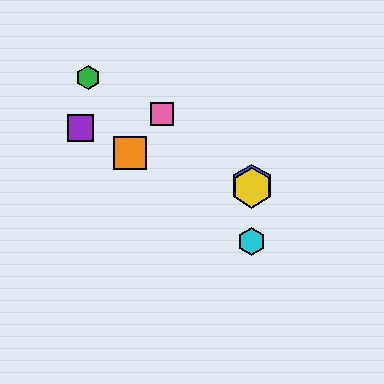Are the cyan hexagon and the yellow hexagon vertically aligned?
Yes, both are at x≈252.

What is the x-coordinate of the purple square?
The purple square is at x≈80.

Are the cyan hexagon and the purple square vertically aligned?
No, the cyan hexagon is at x≈252 and the purple square is at x≈80.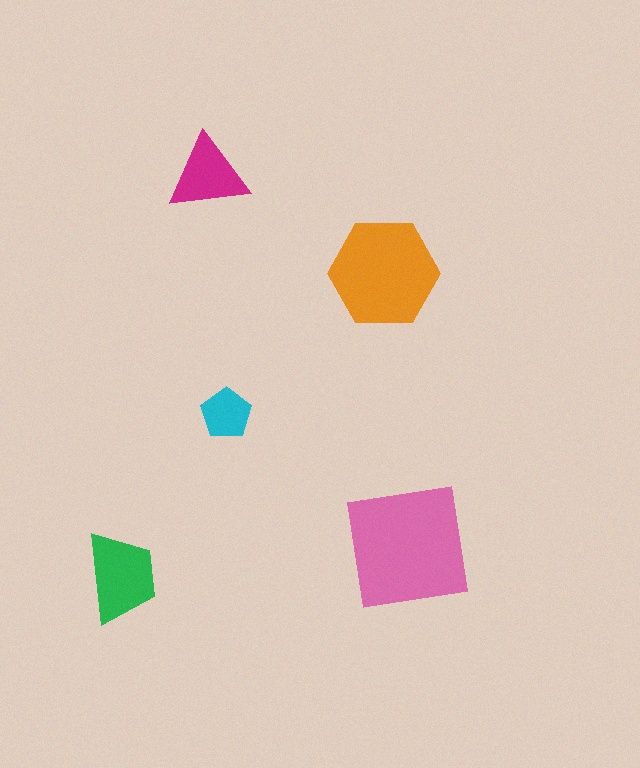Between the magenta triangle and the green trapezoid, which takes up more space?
The green trapezoid.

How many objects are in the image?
There are 5 objects in the image.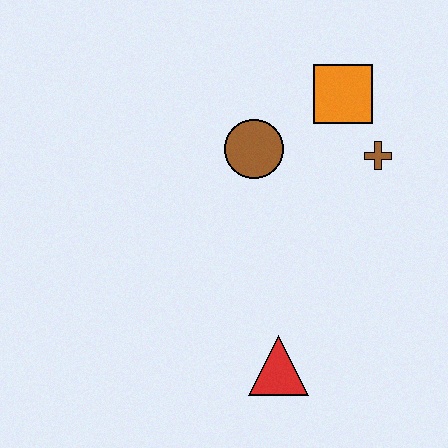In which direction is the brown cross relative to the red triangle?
The brown cross is above the red triangle.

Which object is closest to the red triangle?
The brown circle is closest to the red triangle.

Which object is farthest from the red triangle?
The orange square is farthest from the red triangle.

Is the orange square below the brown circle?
No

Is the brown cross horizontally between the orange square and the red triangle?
No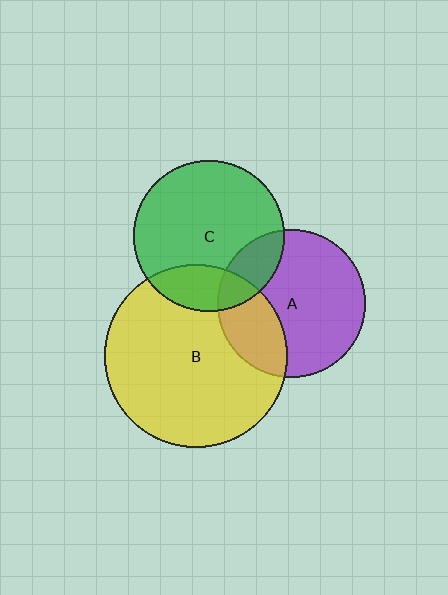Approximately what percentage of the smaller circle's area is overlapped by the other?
Approximately 20%.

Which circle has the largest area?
Circle B (yellow).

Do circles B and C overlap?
Yes.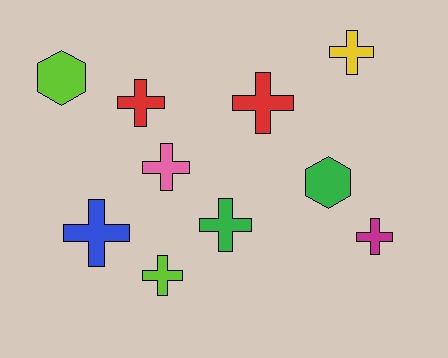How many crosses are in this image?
There are 8 crosses.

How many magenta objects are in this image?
There is 1 magenta object.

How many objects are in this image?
There are 10 objects.